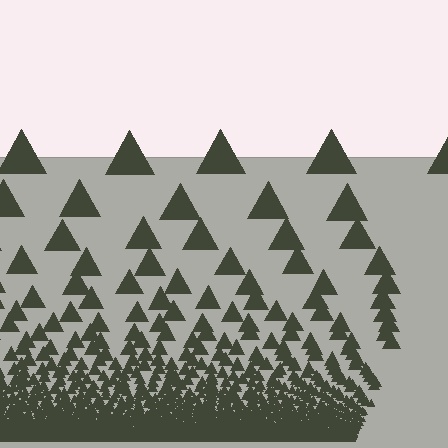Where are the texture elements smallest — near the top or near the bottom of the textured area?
Near the bottom.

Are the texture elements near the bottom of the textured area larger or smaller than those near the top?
Smaller. The gradient is inverted — elements near the bottom are smaller and denser.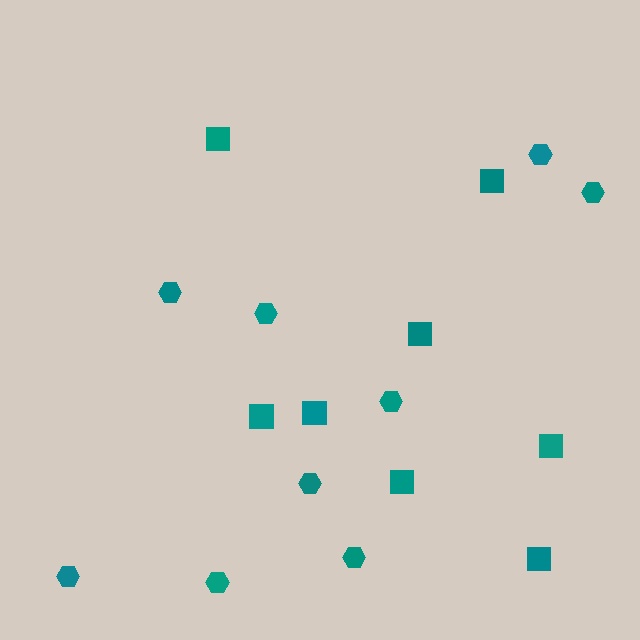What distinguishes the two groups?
There are 2 groups: one group of squares (8) and one group of hexagons (9).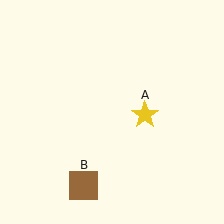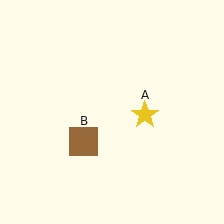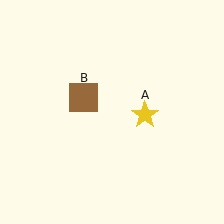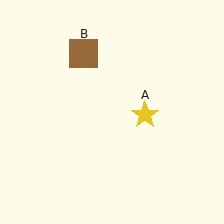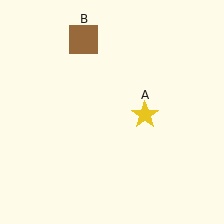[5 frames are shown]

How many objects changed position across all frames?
1 object changed position: brown square (object B).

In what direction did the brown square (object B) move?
The brown square (object B) moved up.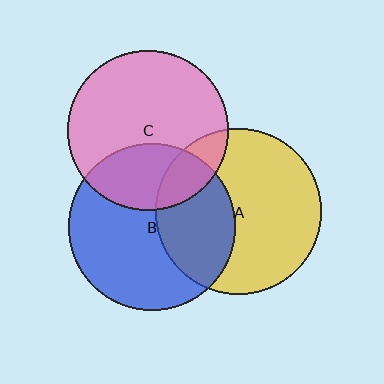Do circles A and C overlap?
Yes.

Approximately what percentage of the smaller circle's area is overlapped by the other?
Approximately 15%.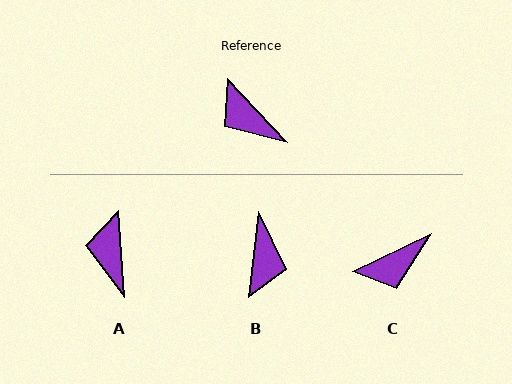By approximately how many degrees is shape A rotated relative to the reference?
Approximately 40 degrees clockwise.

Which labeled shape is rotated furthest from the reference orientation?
B, about 129 degrees away.